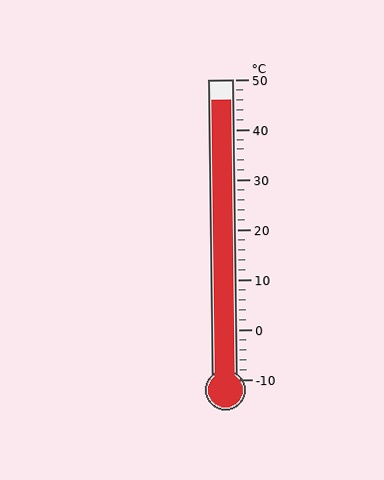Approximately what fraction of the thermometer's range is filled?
The thermometer is filled to approximately 95% of its range.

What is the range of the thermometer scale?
The thermometer scale ranges from -10°C to 50°C.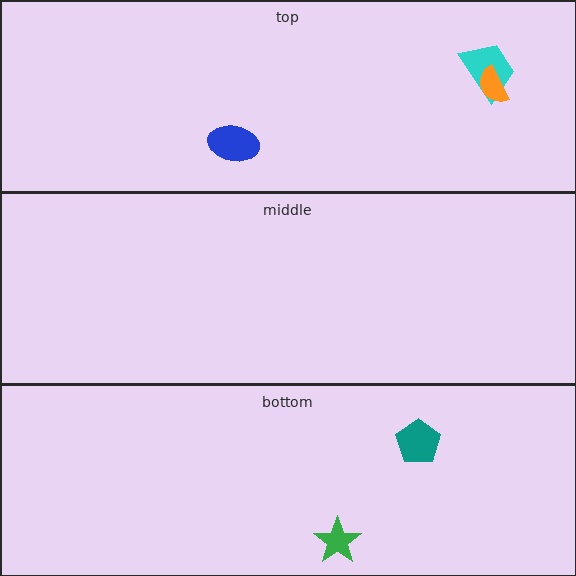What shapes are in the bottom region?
The green star, the teal pentagon.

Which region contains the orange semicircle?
The top region.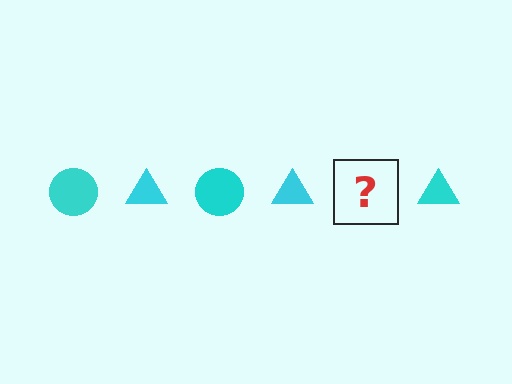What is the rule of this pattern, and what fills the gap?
The rule is that the pattern cycles through circle, triangle shapes in cyan. The gap should be filled with a cyan circle.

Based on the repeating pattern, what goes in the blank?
The blank should be a cyan circle.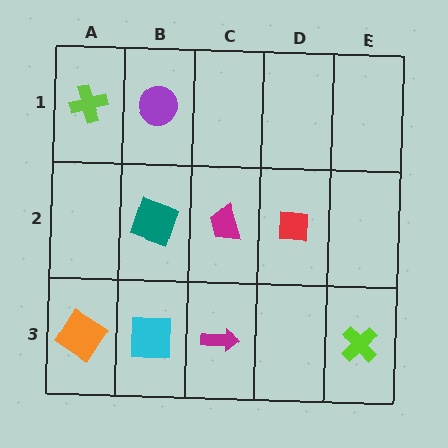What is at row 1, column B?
A purple circle.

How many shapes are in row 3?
4 shapes.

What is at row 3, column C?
A magenta arrow.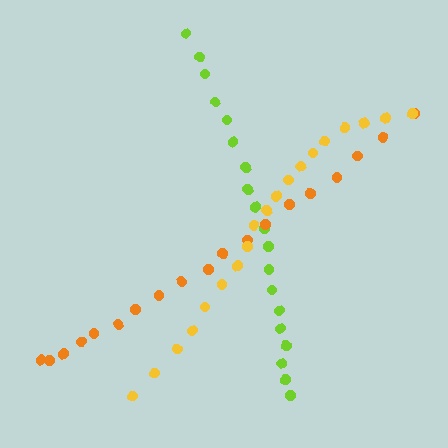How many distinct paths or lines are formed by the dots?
There are 3 distinct paths.